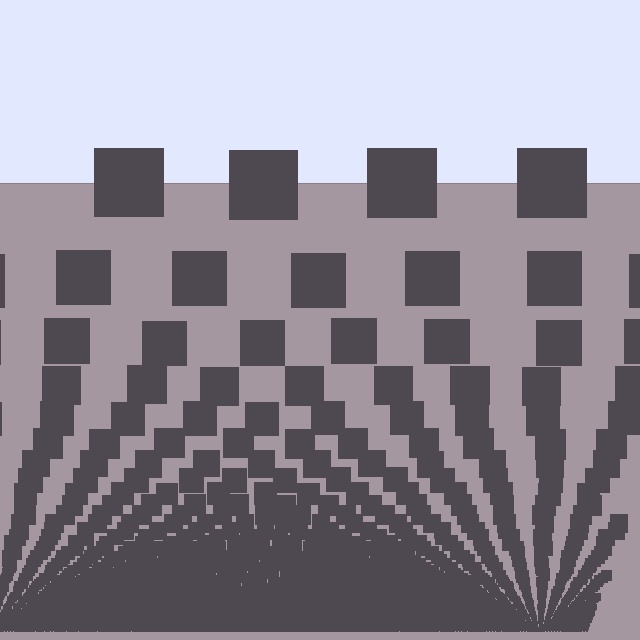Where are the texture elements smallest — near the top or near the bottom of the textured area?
Near the bottom.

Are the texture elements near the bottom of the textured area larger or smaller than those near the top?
Smaller. The gradient is inverted — elements near the bottom are smaller and denser.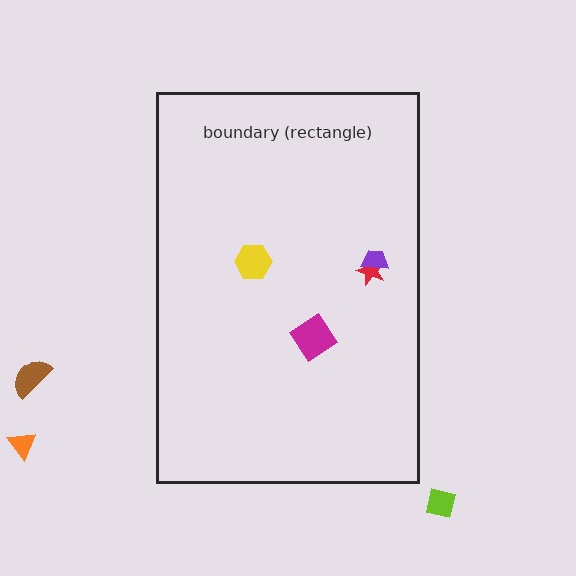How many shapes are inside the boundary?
4 inside, 3 outside.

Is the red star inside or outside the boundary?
Inside.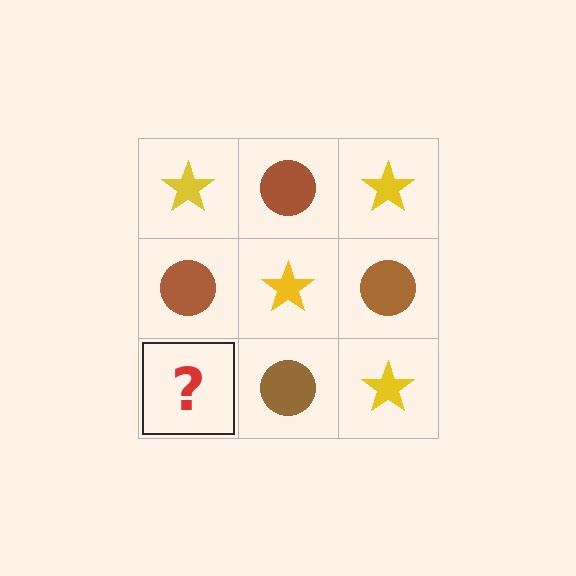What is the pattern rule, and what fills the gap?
The rule is that it alternates yellow star and brown circle in a checkerboard pattern. The gap should be filled with a yellow star.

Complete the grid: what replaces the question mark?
The question mark should be replaced with a yellow star.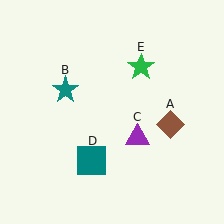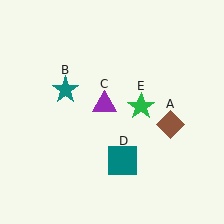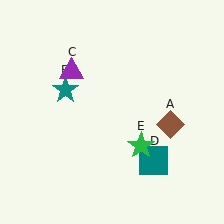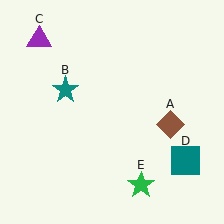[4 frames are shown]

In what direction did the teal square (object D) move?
The teal square (object D) moved right.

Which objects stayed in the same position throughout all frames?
Brown diamond (object A) and teal star (object B) remained stationary.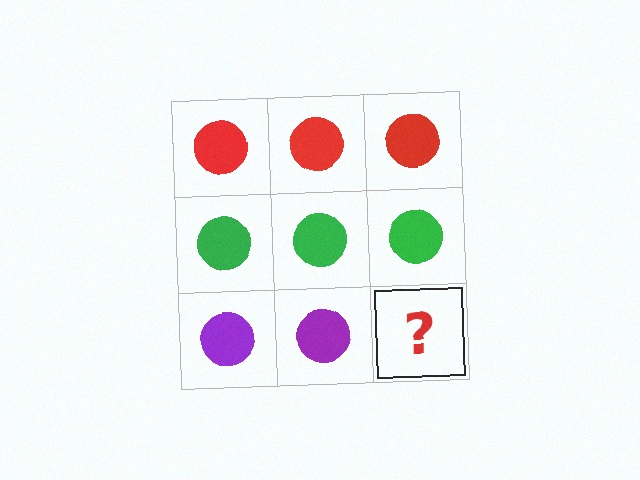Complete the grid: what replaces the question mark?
The question mark should be replaced with a purple circle.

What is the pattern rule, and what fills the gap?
The rule is that each row has a consistent color. The gap should be filled with a purple circle.